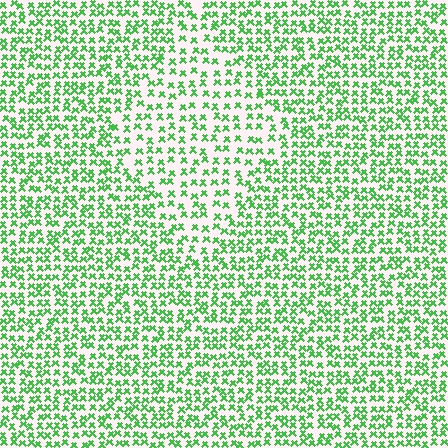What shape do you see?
I see a diamond.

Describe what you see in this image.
The image contains small green elements arranged at two different densities. A diamond-shaped region is visible where the elements are less densely packed than the surrounding area.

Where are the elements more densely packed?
The elements are more densely packed outside the diamond boundary.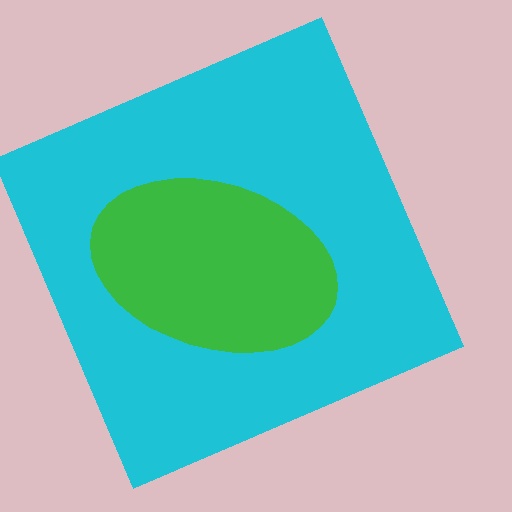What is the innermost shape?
The green ellipse.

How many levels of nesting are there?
2.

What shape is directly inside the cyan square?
The green ellipse.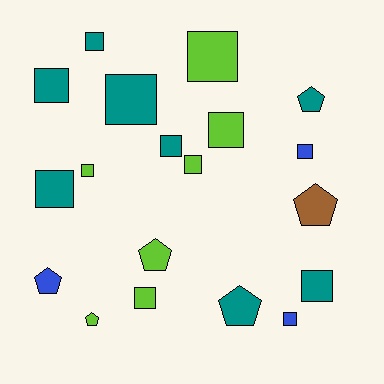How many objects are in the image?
There are 19 objects.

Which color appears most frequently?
Teal, with 8 objects.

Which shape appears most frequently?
Square, with 13 objects.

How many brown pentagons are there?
There is 1 brown pentagon.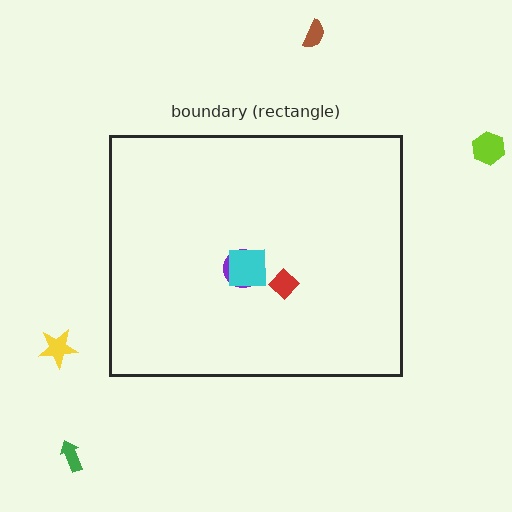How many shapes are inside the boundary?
3 inside, 4 outside.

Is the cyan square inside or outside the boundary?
Inside.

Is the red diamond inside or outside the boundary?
Inside.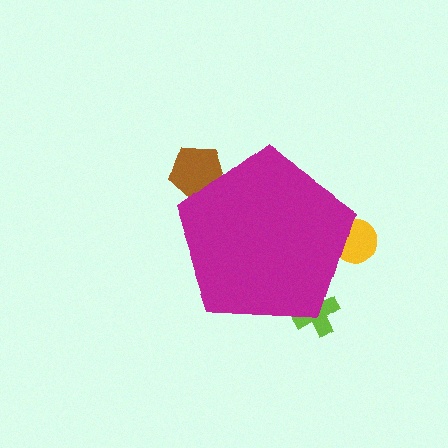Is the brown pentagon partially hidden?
Yes, the brown pentagon is partially hidden behind the magenta pentagon.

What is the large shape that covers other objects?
A magenta pentagon.